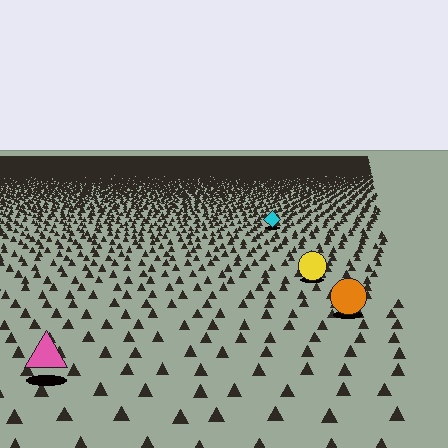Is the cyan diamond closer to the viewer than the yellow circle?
No. The yellow circle is closer — you can tell from the texture gradient: the ground texture is coarser near it.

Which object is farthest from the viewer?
The cyan diamond is farthest from the viewer. It appears smaller and the ground texture around it is denser.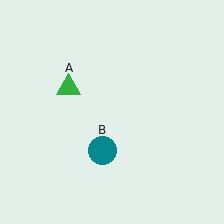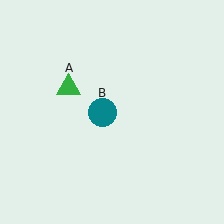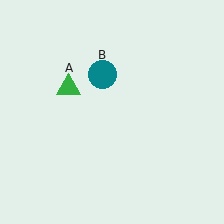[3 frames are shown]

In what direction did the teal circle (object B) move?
The teal circle (object B) moved up.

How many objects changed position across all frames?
1 object changed position: teal circle (object B).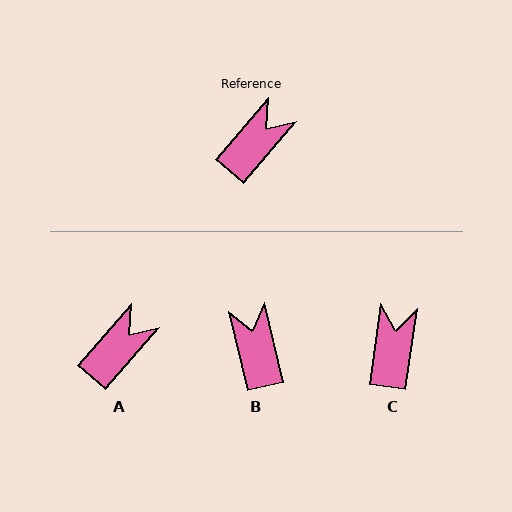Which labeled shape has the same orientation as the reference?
A.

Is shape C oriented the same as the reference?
No, it is off by about 33 degrees.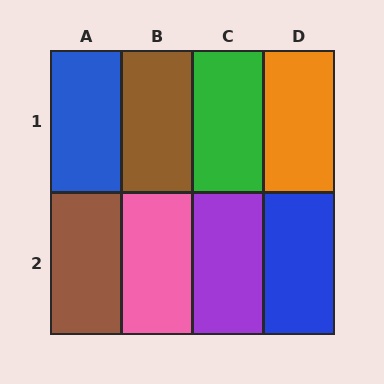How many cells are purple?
1 cell is purple.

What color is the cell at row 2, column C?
Purple.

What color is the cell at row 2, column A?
Brown.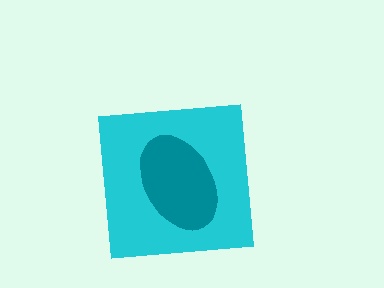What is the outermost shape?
The cyan square.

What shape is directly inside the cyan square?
The teal ellipse.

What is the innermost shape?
The teal ellipse.